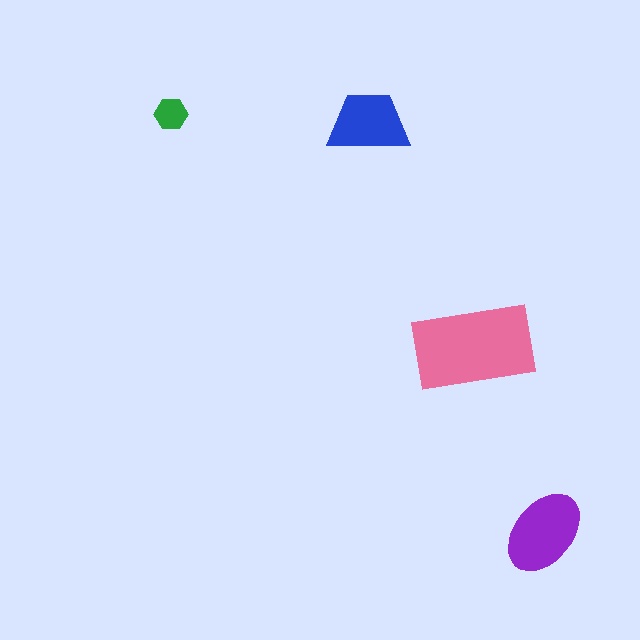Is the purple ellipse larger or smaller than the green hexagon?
Larger.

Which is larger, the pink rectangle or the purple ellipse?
The pink rectangle.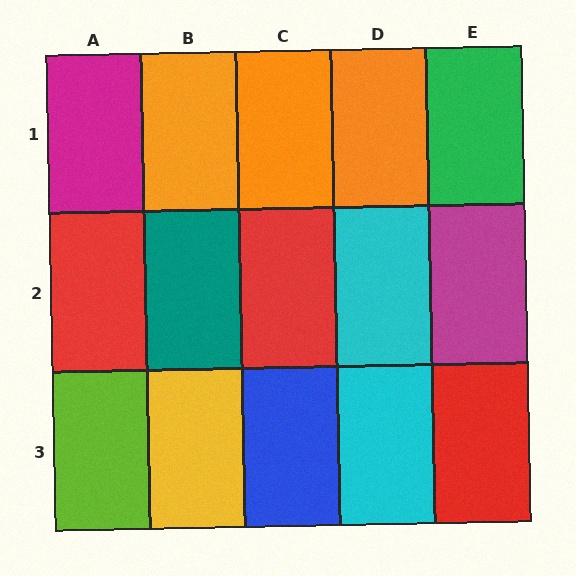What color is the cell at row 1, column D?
Orange.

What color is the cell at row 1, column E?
Green.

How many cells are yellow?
1 cell is yellow.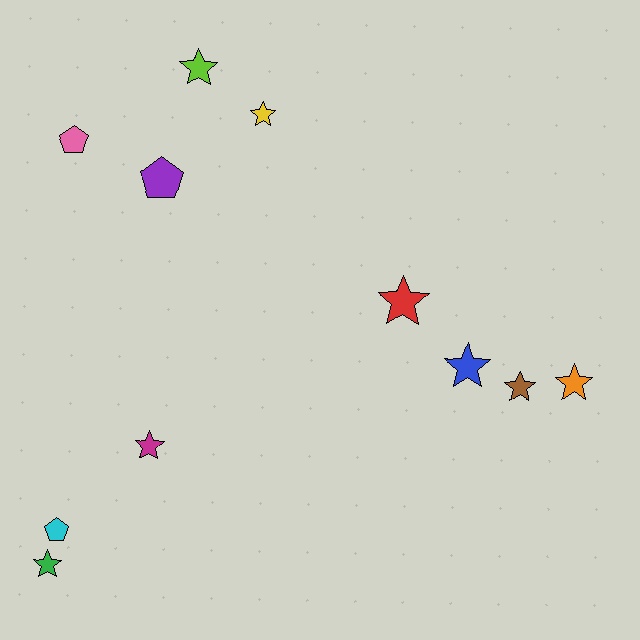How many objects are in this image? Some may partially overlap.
There are 11 objects.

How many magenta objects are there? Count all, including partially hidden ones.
There is 1 magenta object.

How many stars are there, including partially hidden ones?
There are 8 stars.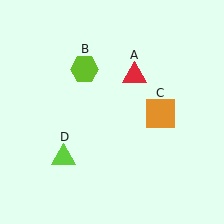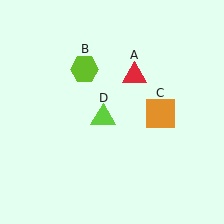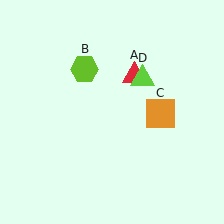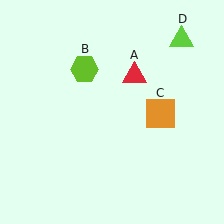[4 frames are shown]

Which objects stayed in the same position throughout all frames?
Red triangle (object A) and lime hexagon (object B) and orange square (object C) remained stationary.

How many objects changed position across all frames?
1 object changed position: lime triangle (object D).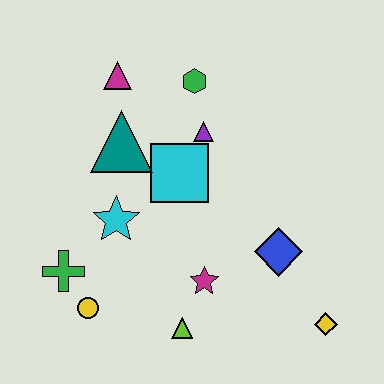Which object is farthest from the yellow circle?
The green hexagon is farthest from the yellow circle.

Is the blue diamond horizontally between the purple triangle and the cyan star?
No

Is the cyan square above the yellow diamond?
Yes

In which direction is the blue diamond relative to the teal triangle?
The blue diamond is to the right of the teal triangle.